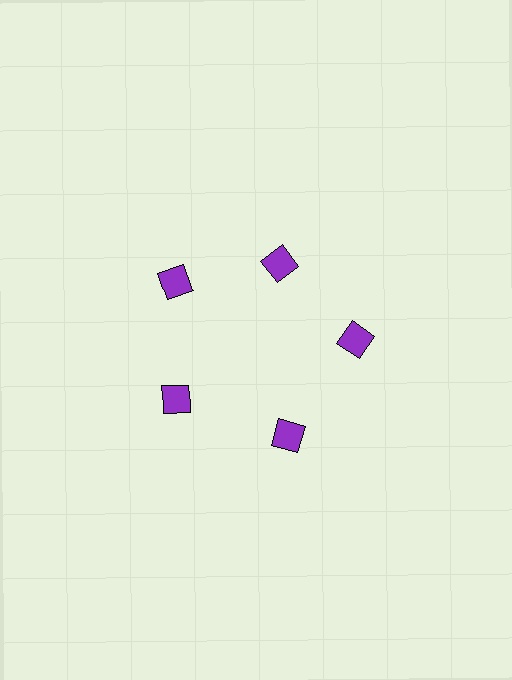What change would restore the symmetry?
The symmetry would be restored by moving it outward, back onto the ring so that all 5 squares sit at equal angles and equal distance from the center.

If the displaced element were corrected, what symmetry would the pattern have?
It would have 5-fold rotational symmetry — the pattern would map onto itself every 72 degrees.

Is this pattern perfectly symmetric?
No. The 5 purple squares are arranged in a ring, but one element near the 1 o'clock position is pulled inward toward the center, breaking the 5-fold rotational symmetry.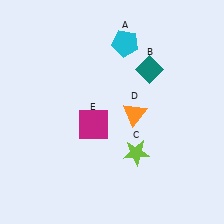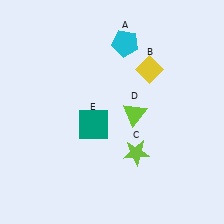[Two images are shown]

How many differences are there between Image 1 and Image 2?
There are 3 differences between the two images.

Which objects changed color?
B changed from teal to yellow. D changed from orange to lime. E changed from magenta to teal.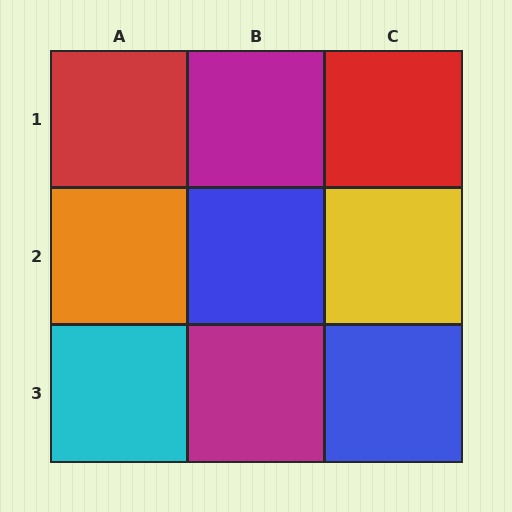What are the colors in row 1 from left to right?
Red, magenta, red.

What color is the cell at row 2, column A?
Orange.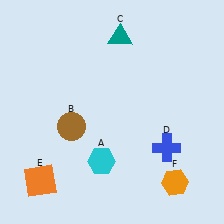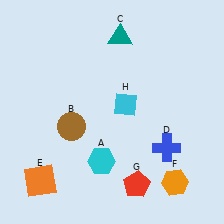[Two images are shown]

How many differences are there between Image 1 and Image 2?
There are 2 differences between the two images.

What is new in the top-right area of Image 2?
A cyan diamond (H) was added in the top-right area of Image 2.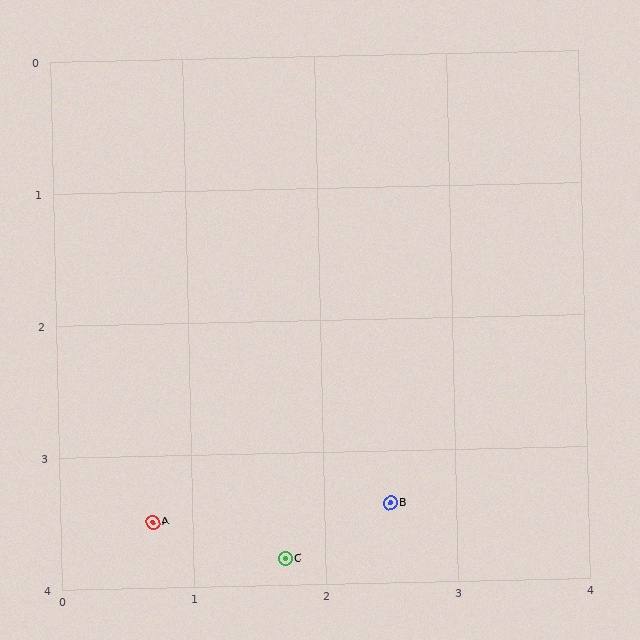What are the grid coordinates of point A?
Point A is at approximately (0.7, 3.5).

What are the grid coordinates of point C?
Point C is at approximately (1.7, 3.8).